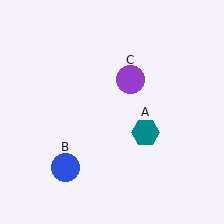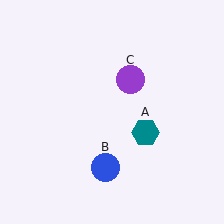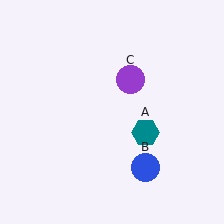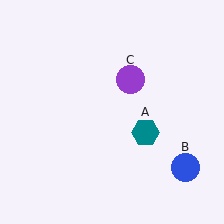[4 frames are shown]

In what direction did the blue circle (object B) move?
The blue circle (object B) moved right.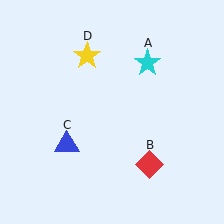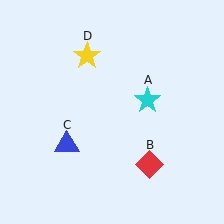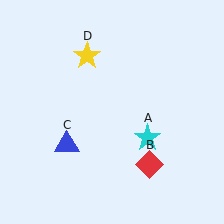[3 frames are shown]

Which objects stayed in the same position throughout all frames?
Red diamond (object B) and blue triangle (object C) and yellow star (object D) remained stationary.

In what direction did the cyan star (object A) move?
The cyan star (object A) moved down.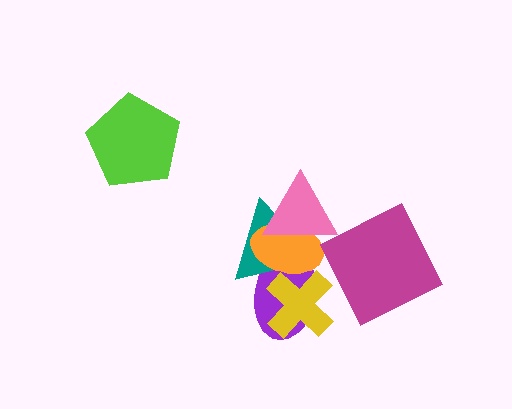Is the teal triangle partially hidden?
Yes, it is partially covered by another shape.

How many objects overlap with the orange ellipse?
4 objects overlap with the orange ellipse.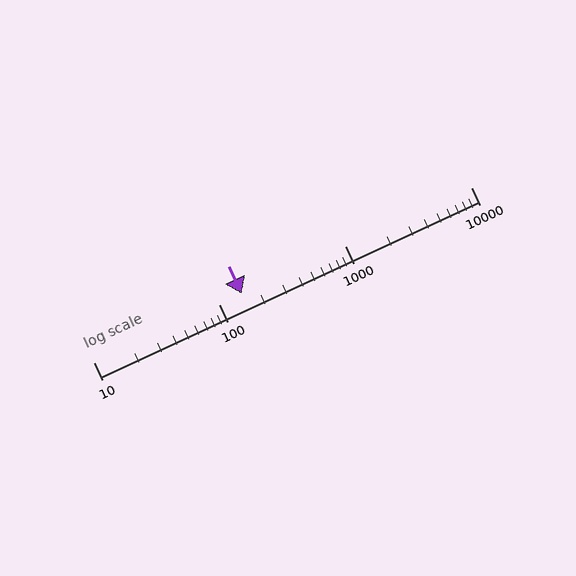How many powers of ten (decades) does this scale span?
The scale spans 3 decades, from 10 to 10000.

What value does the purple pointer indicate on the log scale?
The pointer indicates approximately 150.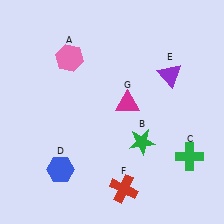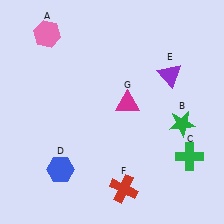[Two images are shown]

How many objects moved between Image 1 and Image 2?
2 objects moved between the two images.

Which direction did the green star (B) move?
The green star (B) moved right.